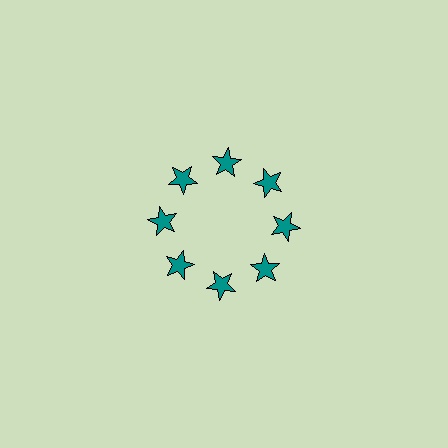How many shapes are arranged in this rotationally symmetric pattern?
There are 8 shapes, arranged in 8 groups of 1.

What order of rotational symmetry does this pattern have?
This pattern has 8-fold rotational symmetry.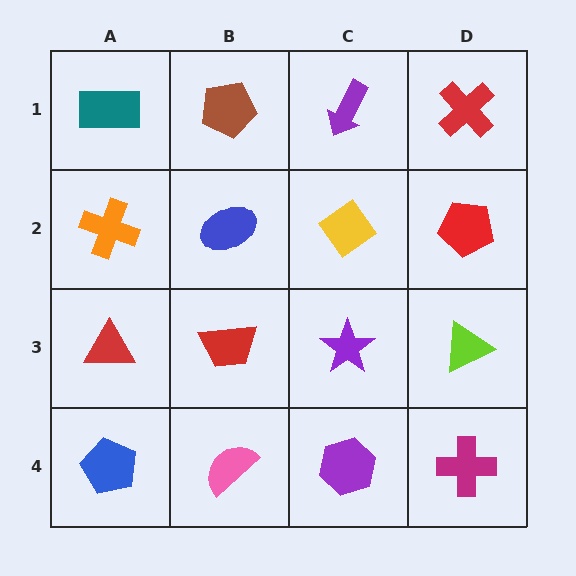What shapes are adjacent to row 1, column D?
A red pentagon (row 2, column D), a purple arrow (row 1, column C).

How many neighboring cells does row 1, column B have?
3.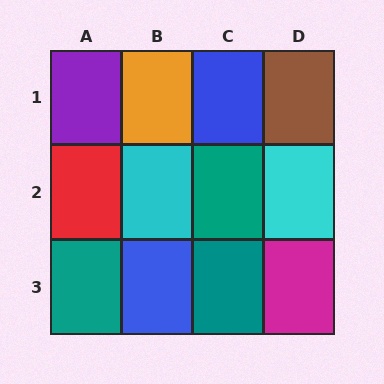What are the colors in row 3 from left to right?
Teal, blue, teal, magenta.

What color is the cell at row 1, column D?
Brown.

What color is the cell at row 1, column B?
Orange.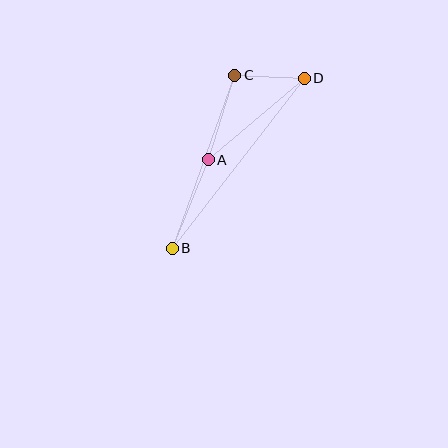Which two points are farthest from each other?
Points B and D are farthest from each other.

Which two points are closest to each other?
Points C and D are closest to each other.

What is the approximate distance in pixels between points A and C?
The distance between A and C is approximately 89 pixels.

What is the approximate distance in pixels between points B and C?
The distance between B and C is approximately 184 pixels.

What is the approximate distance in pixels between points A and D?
The distance between A and D is approximately 126 pixels.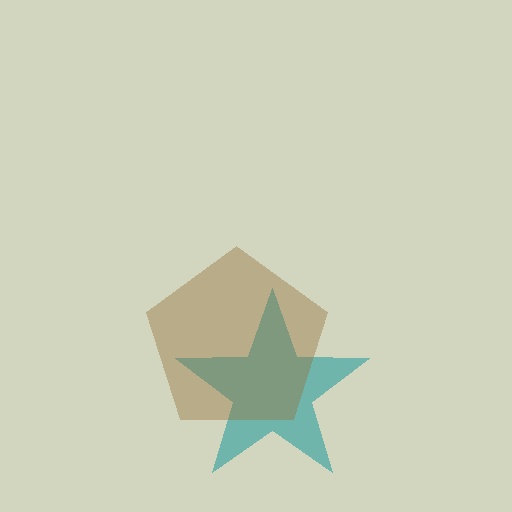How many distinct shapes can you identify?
There are 2 distinct shapes: a teal star, a brown pentagon.